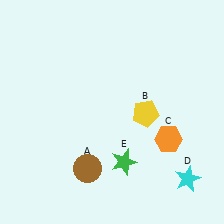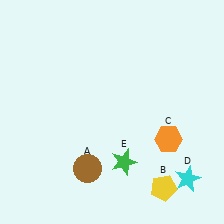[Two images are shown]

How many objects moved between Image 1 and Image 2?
1 object moved between the two images.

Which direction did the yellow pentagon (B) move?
The yellow pentagon (B) moved down.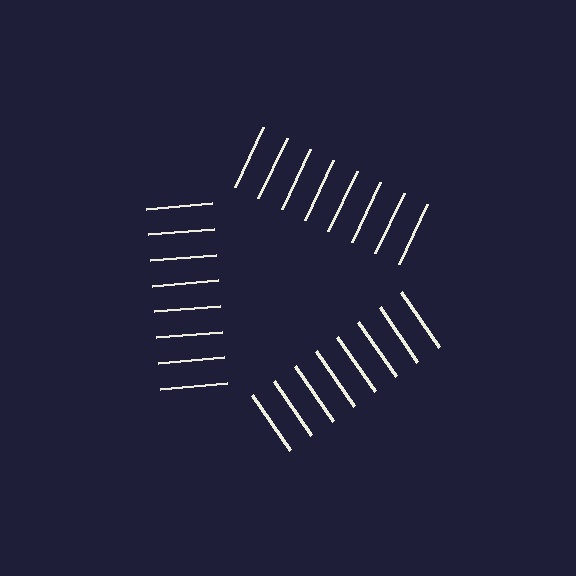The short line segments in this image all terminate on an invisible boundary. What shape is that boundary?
An illusory triangle — the line segments terminate on its edges but no continuous stroke is drawn.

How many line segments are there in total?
24 — 8 along each of the 3 edges.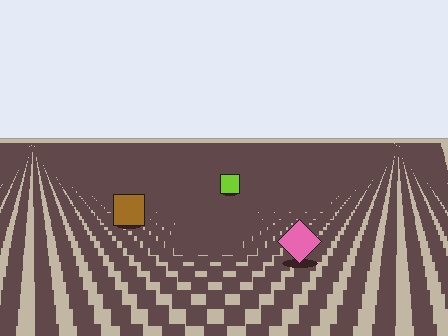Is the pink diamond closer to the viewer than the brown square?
Yes. The pink diamond is closer — you can tell from the texture gradient: the ground texture is coarser near it.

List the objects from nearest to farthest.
From nearest to farthest: the pink diamond, the brown square, the lime square.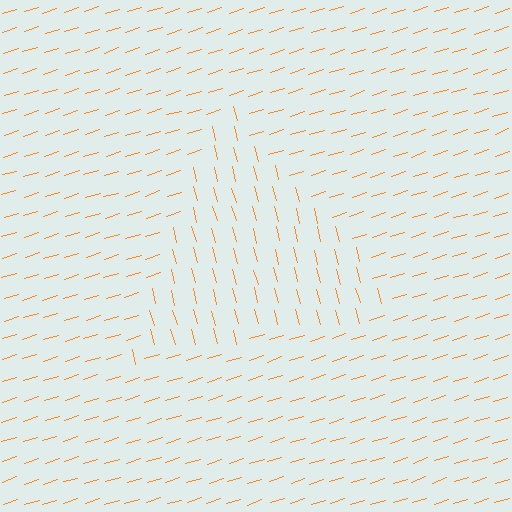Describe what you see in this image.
The image is filled with small orange line segments. A triangle region in the image has lines oriented differently from the surrounding lines, creating a visible texture boundary.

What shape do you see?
I see a triangle.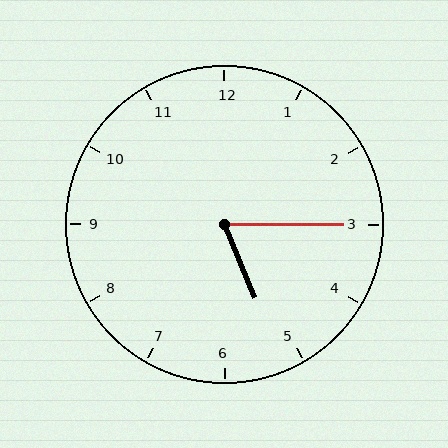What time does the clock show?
5:15.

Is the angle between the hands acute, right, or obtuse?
It is acute.